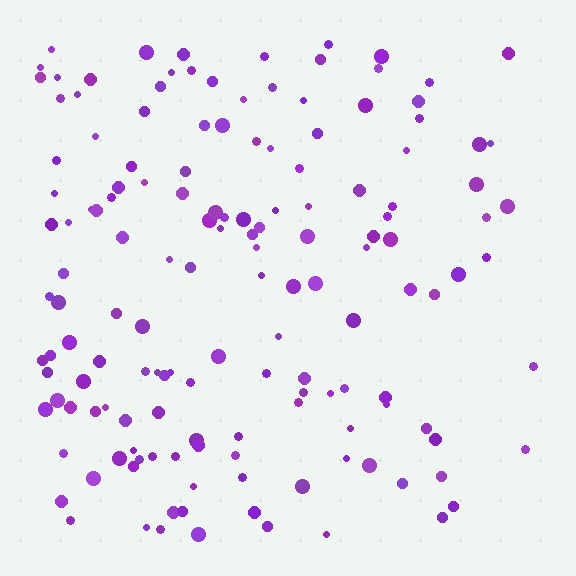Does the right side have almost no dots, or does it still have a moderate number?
Still a moderate number, just noticeably fewer than the left.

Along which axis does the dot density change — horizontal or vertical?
Horizontal.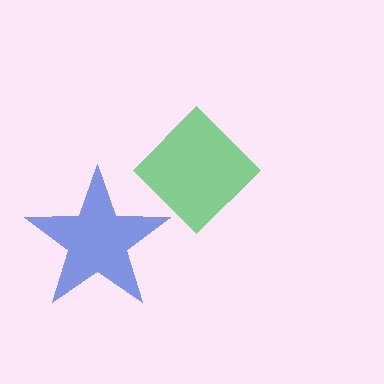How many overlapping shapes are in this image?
There are 2 overlapping shapes in the image.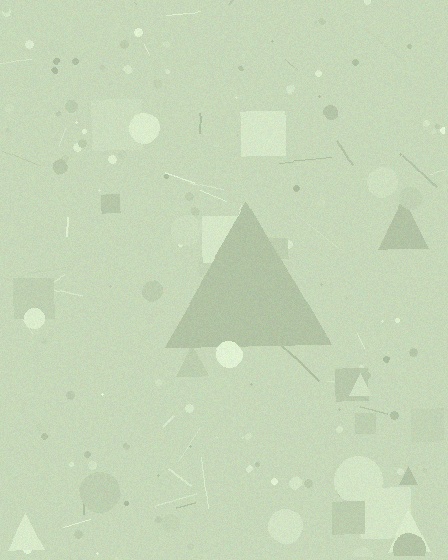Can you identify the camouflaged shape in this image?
The camouflaged shape is a triangle.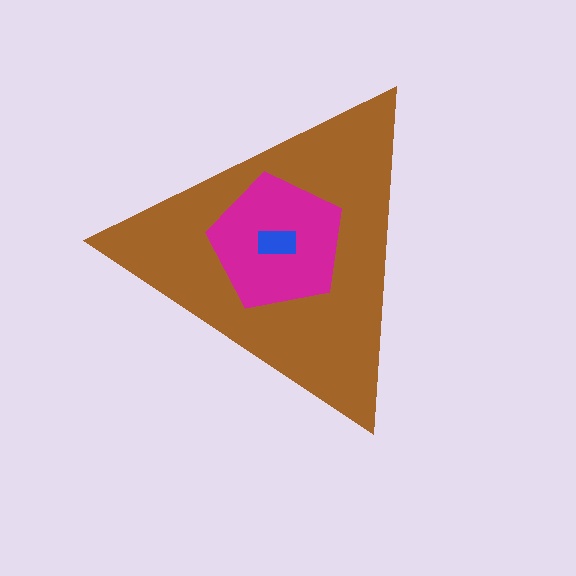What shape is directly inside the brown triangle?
The magenta pentagon.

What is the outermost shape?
The brown triangle.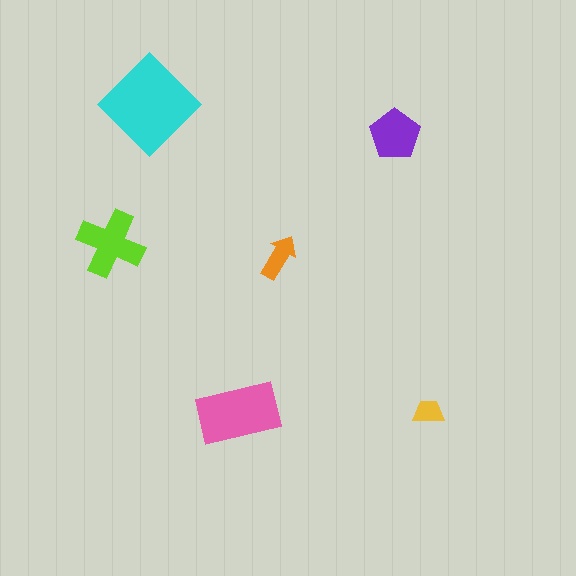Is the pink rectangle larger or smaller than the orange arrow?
Larger.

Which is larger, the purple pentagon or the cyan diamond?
The cyan diamond.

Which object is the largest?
The cyan diamond.